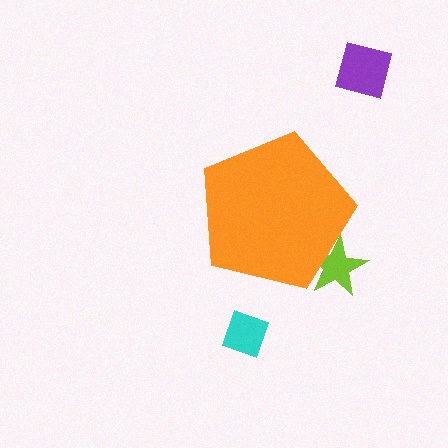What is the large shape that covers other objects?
An orange pentagon.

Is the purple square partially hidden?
No, the purple square is fully visible.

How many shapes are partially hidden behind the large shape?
1 shape is partially hidden.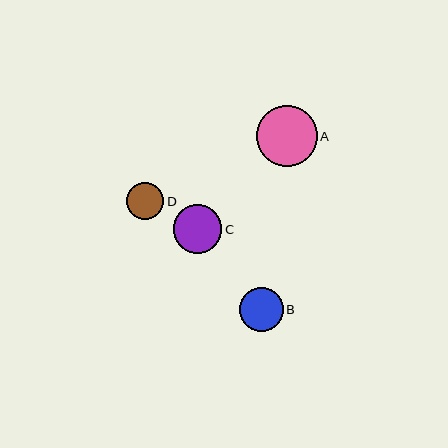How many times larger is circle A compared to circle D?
Circle A is approximately 1.7 times the size of circle D.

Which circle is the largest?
Circle A is the largest with a size of approximately 61 pixels.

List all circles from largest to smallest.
From largest to smallest: A, C, B, D.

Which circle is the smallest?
Circle D is the smallest with a size of approximately 37 pixels.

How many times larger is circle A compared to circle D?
Circle A is approximately 1.7 times the size of circle D.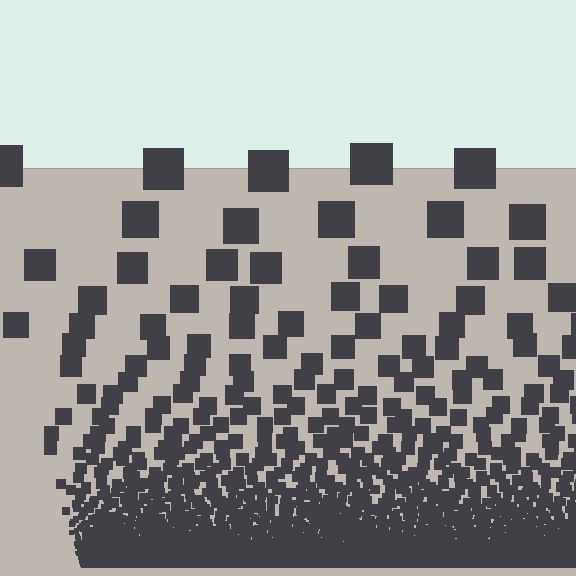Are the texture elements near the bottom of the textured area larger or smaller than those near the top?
Smaller. The gradient is inverted — elements near the bottom are smaller and denser.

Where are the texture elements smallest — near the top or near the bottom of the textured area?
Near the bottom.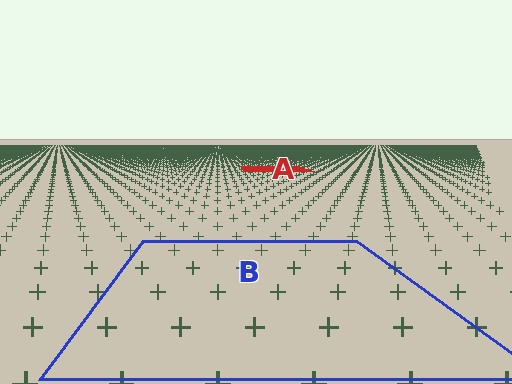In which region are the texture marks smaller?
The texture marks are smaller in region A, because it is farther away.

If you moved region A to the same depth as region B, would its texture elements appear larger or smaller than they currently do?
They would appear larger. At a closer depth, the same texture elements are projected at a bigger on-screen size.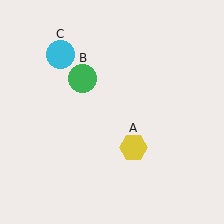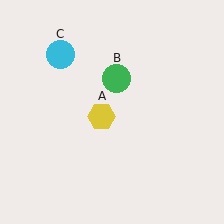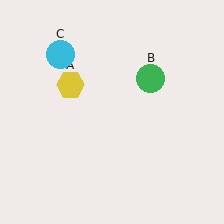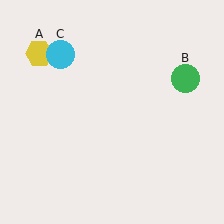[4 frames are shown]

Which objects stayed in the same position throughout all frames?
Cyan circle (object C) remained stationary.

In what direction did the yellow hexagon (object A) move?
The yellow hexagon (object A) moved up and to the left.